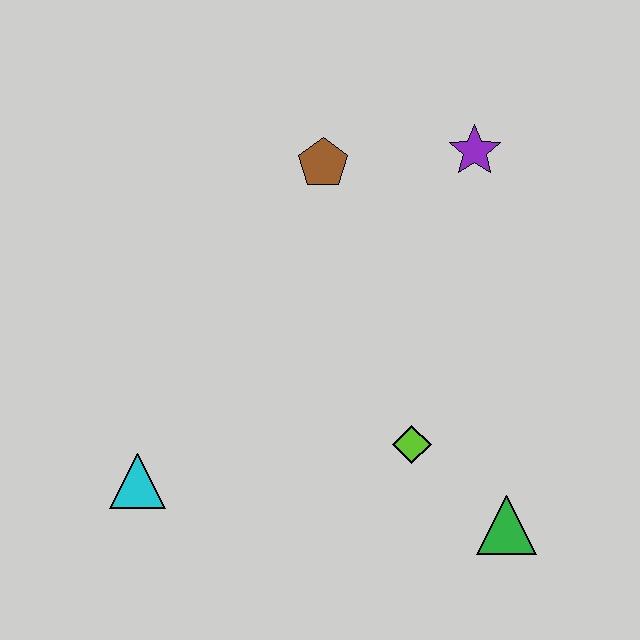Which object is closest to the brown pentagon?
The purple star is closest to the brown pentagon.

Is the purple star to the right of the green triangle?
No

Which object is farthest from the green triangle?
The brown pentagon is farthest from the green triangle.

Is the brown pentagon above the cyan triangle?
Yes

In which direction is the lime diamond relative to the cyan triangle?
The lime diamond is to the right of the cyan triangle.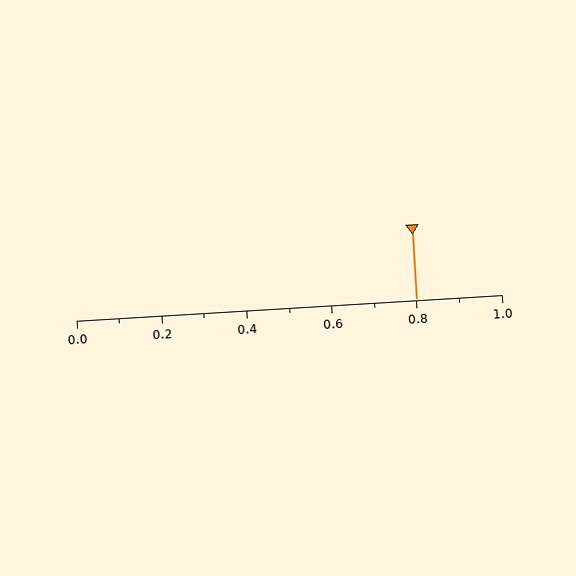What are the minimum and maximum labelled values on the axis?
The axis runs from 0.0 to 1.0.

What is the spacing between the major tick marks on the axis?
The major ticks are spaced 0.2 apart.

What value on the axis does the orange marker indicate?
The marker indicates approximately 0.8.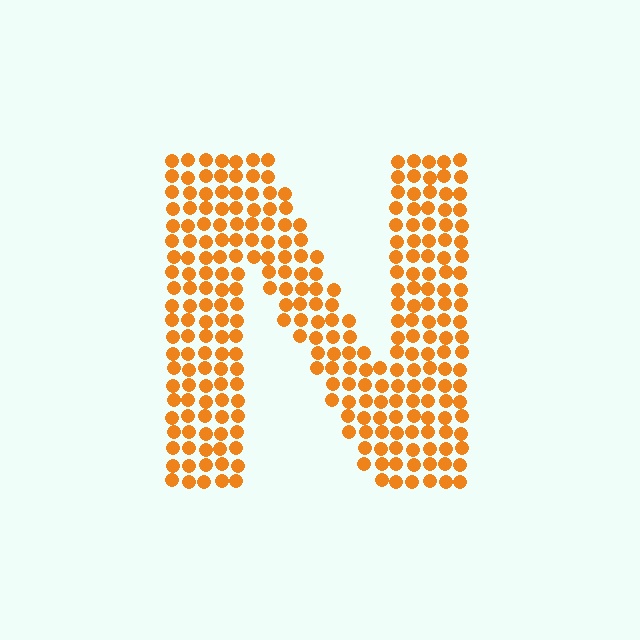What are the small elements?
The small elements are circles.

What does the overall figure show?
The overall figure shows the letter N.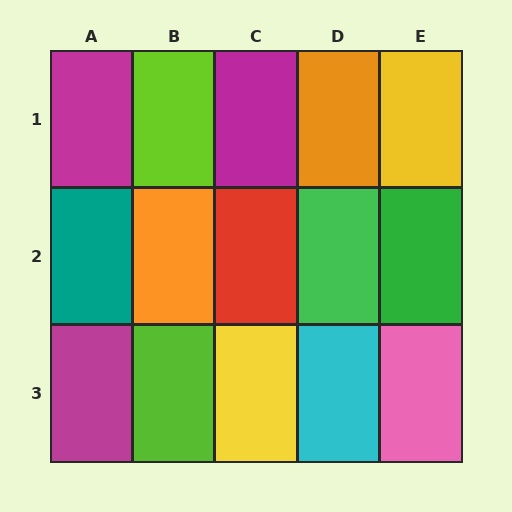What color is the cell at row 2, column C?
Red.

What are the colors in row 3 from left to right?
Magenta, lime, yellow, cyan, pink.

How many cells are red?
1 cell is red.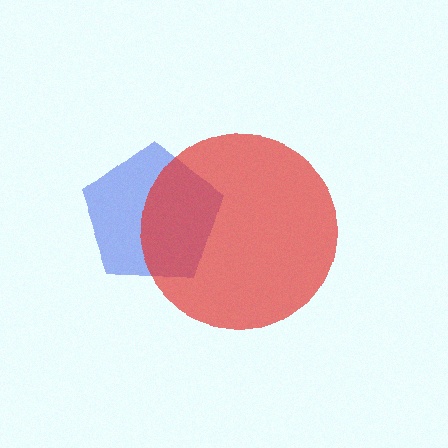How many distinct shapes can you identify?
There are 2 distinct shapes: a blue pentagon, a red circle.